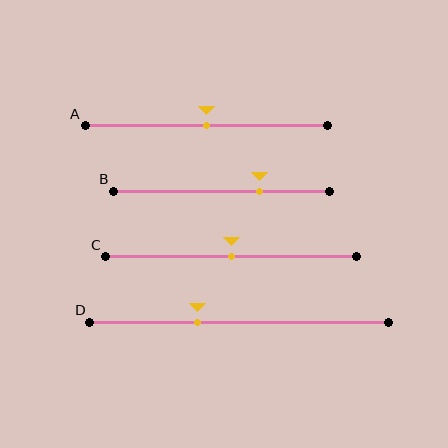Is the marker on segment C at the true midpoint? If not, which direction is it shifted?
Yes, the marker on segment C is at the true midpoint.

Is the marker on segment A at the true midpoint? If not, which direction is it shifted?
Yes, the marker on segment A is at the true midpoint.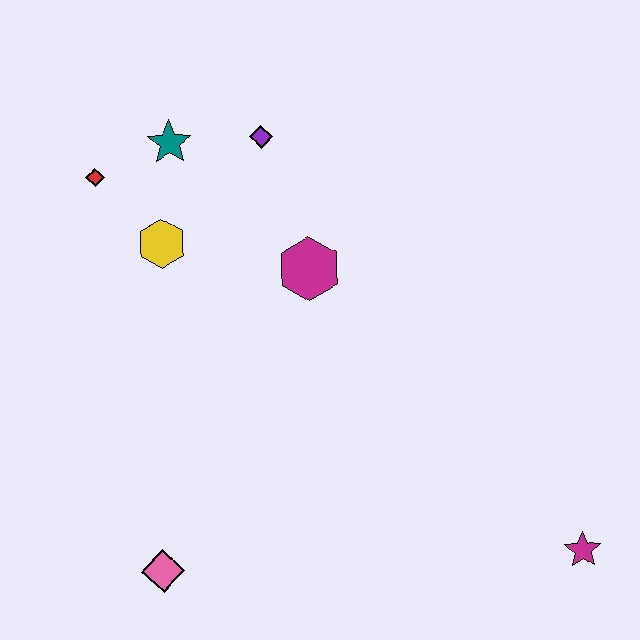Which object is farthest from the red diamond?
The magenta star is farthest from the red diamond.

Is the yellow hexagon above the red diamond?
No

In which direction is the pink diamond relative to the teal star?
The pink diamond is below the teal star.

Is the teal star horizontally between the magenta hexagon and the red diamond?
Yes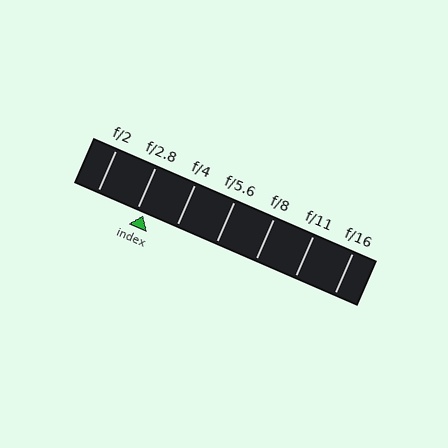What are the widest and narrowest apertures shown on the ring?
The widest aperture shown is f/2 and the narrowest is f/16.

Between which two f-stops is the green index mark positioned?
The index mark is between f/2.8 and f/4.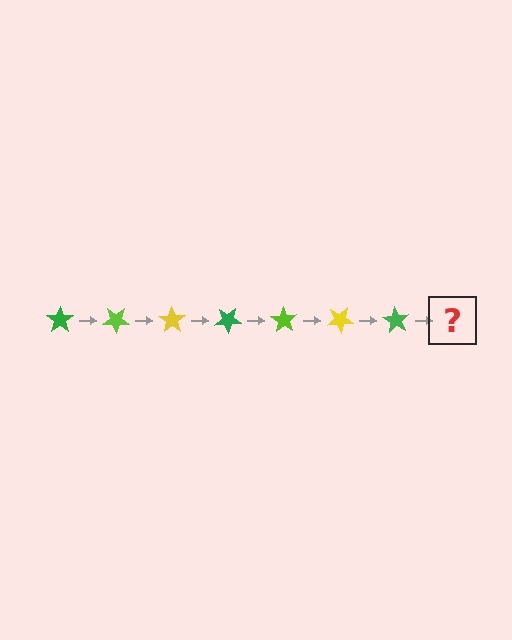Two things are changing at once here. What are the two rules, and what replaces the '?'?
The two rules are that it rotates 35 degrees each step and the color cycles through green, lime, and yellow. The '?' should be a lime star, rotated 245 degrees from the start.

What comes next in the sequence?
The next element should be a lime star, rotated 245 degrees from the start.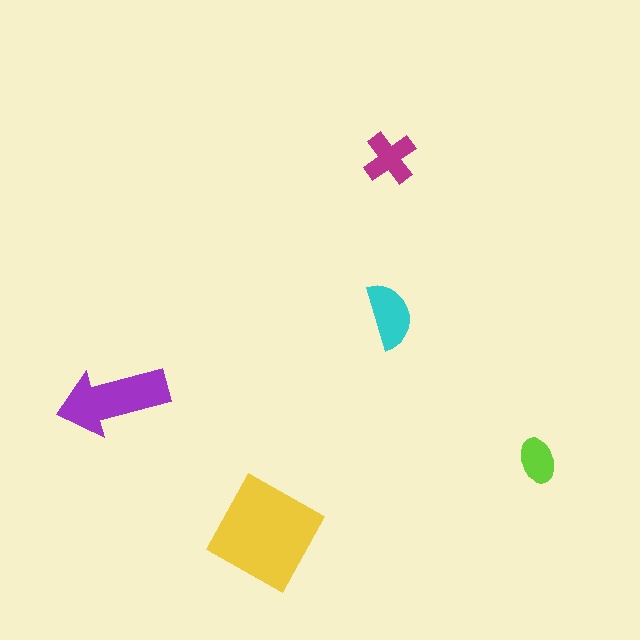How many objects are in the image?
There are 5 objects in the image.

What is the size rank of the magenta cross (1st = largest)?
4th.